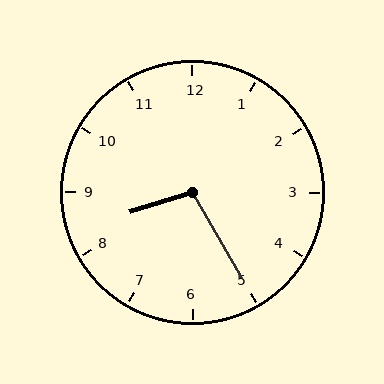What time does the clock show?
8:25.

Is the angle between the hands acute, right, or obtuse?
It is obtuse.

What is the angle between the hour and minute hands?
Approximately 102 degrees.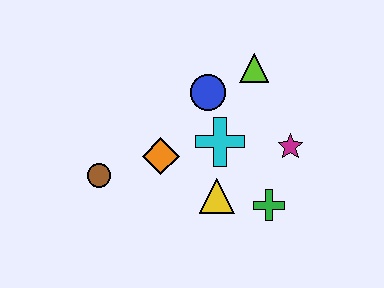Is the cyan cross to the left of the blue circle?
No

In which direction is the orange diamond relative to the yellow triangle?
The orange diamond is to the left of the yellow triangle.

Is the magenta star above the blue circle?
No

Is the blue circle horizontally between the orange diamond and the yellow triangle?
Yes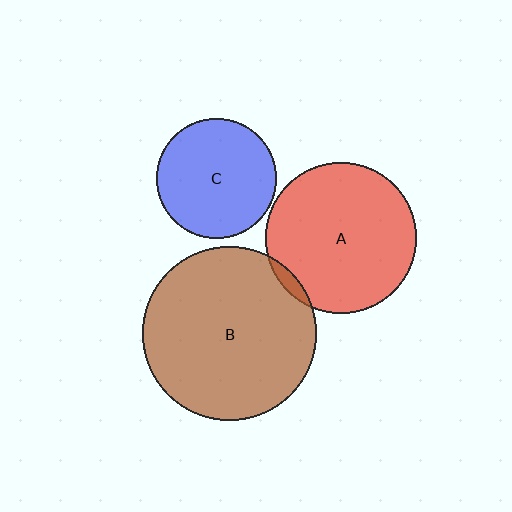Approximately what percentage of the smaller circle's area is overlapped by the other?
Approximately 5%.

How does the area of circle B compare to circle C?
Approximately 2.1 times.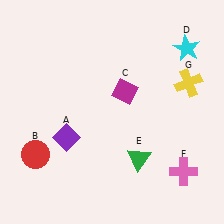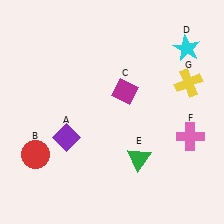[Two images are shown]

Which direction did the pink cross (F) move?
The pink cross (F) moved up.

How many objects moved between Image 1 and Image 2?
1 object moved between the two images.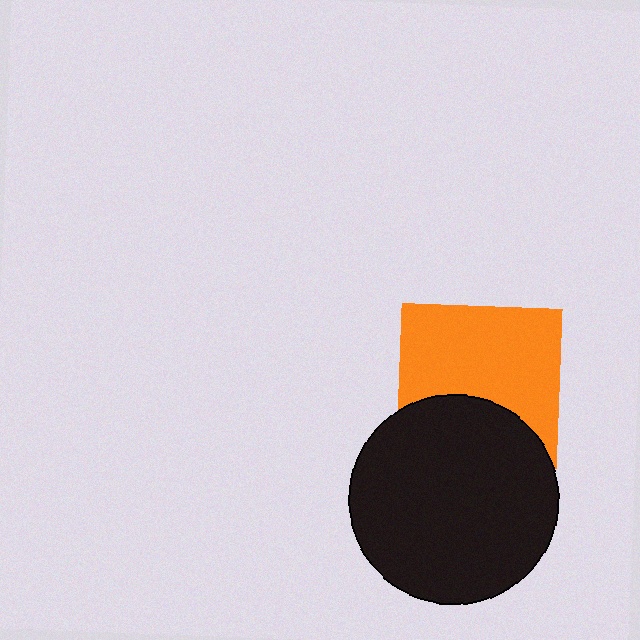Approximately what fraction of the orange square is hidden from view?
Roughly 35% of the orange square is hidden behind the black circle.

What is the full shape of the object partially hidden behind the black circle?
The partially hidden object is an orange square.